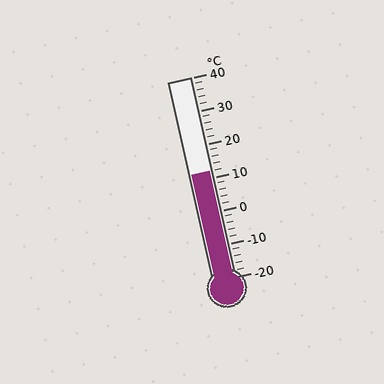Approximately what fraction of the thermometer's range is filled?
The thermometer is filled to approximately 55% of its range.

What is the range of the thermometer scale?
The thermometer scale ranges from -20°C to 40°C.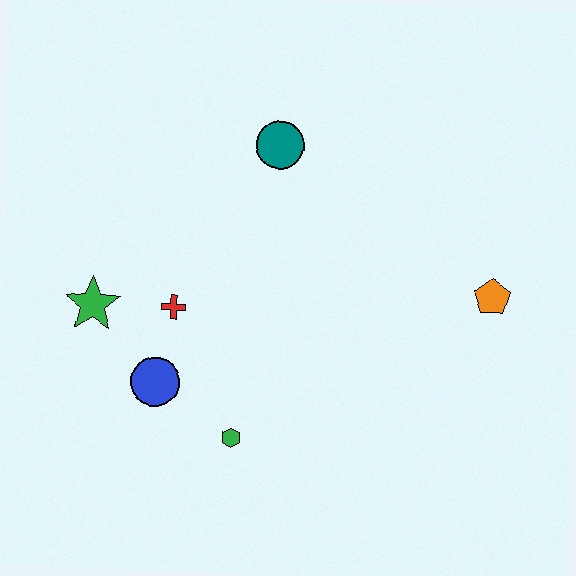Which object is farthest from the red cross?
The orange pentagon is farthest from the red cross.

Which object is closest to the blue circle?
The red cross is closest to the blue circle.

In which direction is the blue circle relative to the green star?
The blue circle is below the green star.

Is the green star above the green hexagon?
Yes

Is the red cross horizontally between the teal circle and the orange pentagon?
No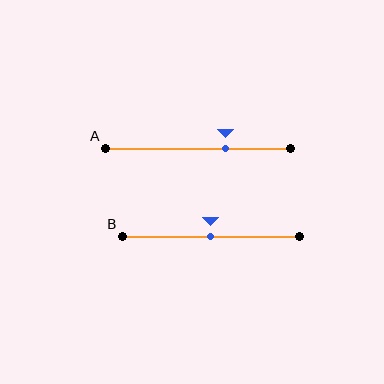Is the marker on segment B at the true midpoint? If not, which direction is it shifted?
Yes, the marker on segment B is at the true midpoint.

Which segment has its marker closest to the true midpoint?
Segment B has its marker closest to the true midpoint.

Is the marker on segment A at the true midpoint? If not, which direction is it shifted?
No, the marker on segment A is shifted to the right by about 15% of the segment length.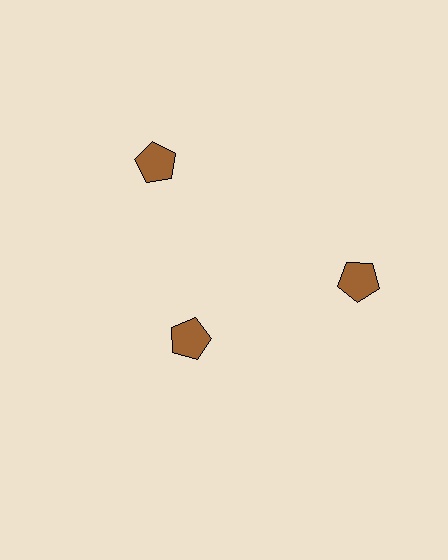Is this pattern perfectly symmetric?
No. The 3 brown pentagons are arranged in a ring, but one element near the 7 o'clock position is pulled inward toward the center, breaking the 3-fold rotational symmetry.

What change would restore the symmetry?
The symmetry would be restored by moving it outward, back onto the ring so that all 3 pentagons sit at equal angles and equal distance from the center.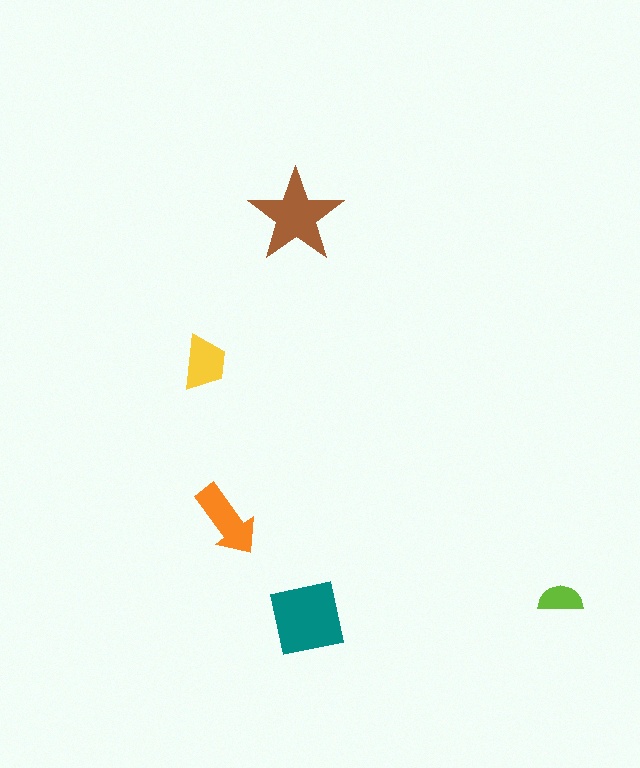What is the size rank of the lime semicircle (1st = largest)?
5th.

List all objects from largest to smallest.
The teal square, the brown star, the orange arrow, the yellow trapezoid, the lime semicircle.